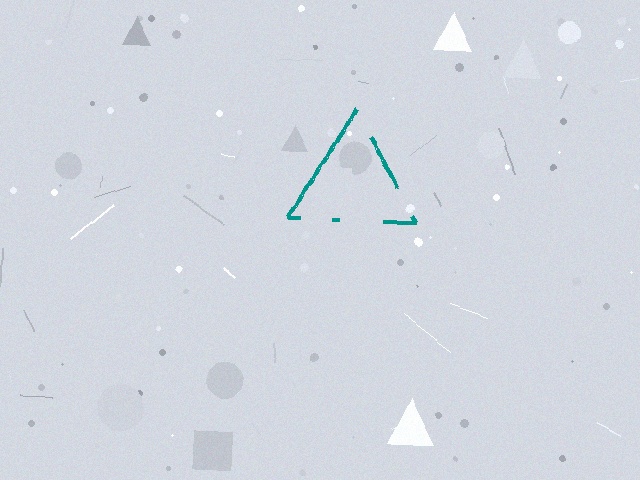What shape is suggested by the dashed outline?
The dashed outline suggests a triangle.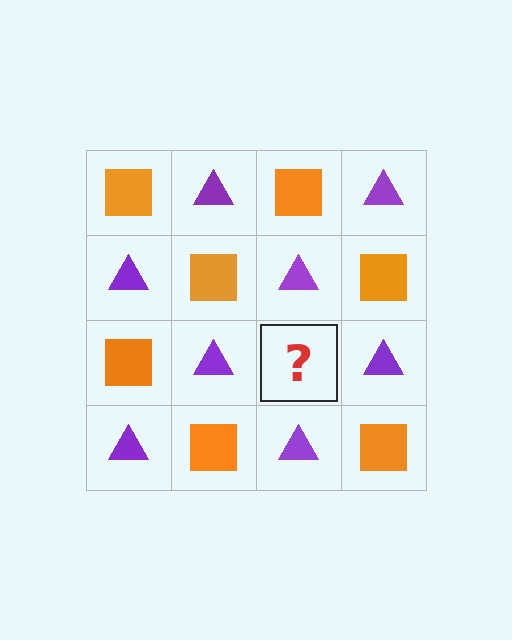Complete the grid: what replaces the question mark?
The question mark should be replaced with an orange square.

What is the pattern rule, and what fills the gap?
The rule is that it alternates orange square and purple triangle in a checkerboard pattern. The gap should be filled with an orange square.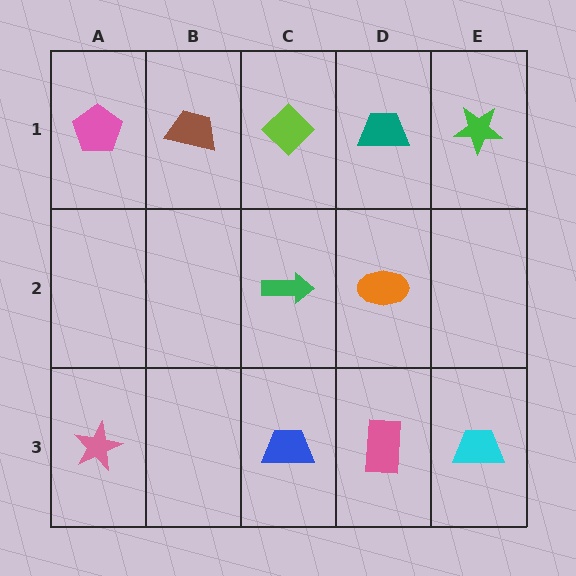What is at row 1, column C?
A lime diamond.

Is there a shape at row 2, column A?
No, that cell is empty.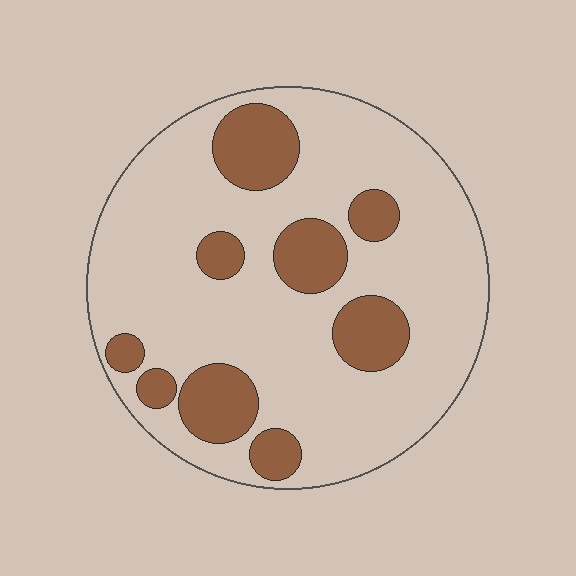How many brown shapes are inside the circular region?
9.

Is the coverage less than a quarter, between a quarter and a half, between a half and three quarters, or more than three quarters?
Less than a quarter.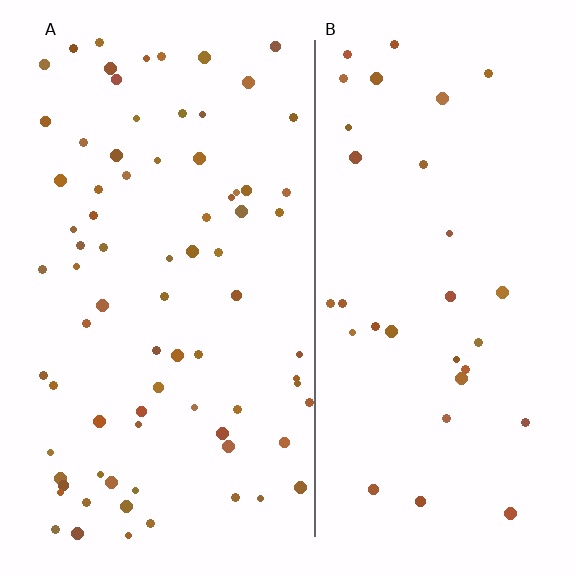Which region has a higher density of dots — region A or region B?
A (the left).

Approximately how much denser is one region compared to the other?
Approximately 2.3× — region A over region B.